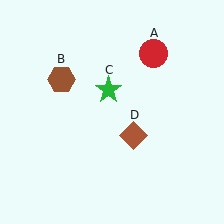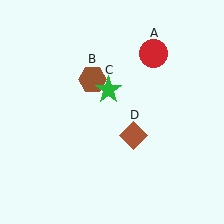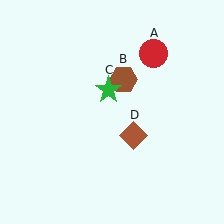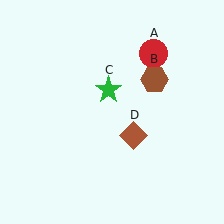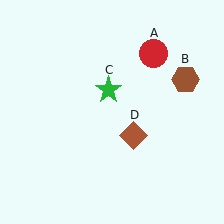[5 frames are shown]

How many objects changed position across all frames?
1 object changed position: brown hexagon (object B).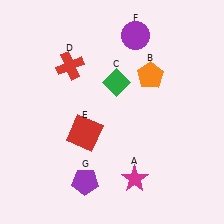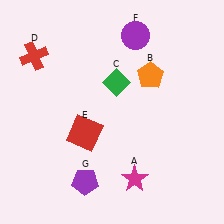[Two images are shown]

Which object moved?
The red cross (D) moved left.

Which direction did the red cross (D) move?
The red cross (D) moved left.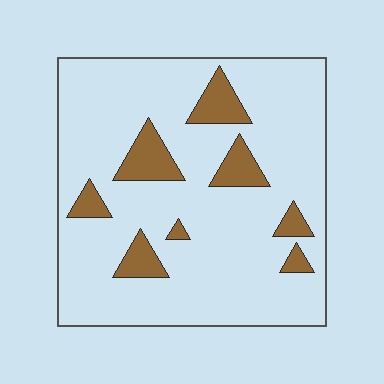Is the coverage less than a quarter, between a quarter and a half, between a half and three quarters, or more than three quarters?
Less than a quarter.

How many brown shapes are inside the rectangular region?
8.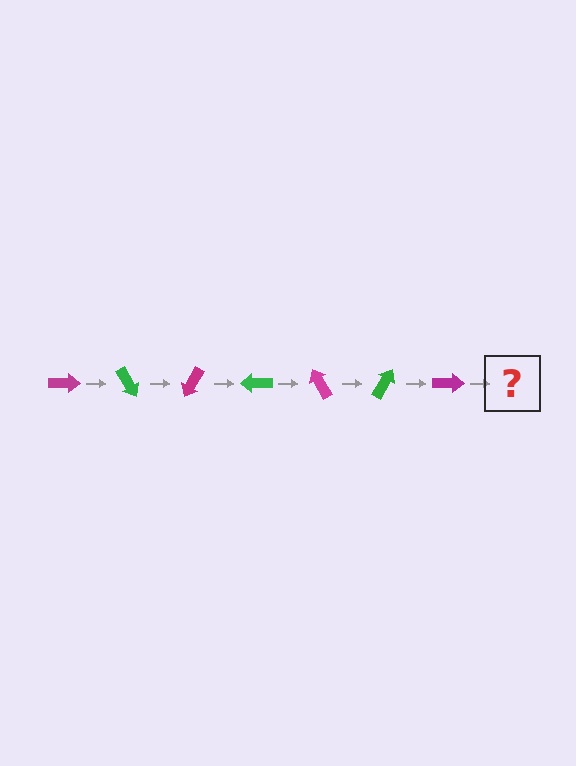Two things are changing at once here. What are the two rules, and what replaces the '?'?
The two rules are that it rotates 60 degrees each step and the color cycles through magenta and green. The '?' should be a green arrow, rotated 420 degrees from the start.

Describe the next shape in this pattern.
It should be a green arrow, rotated 420 degrees from the start.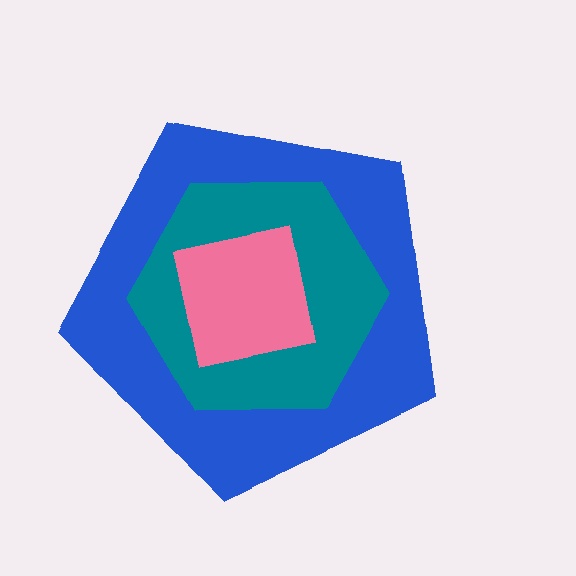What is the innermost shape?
The pink square.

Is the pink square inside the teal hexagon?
Yes.